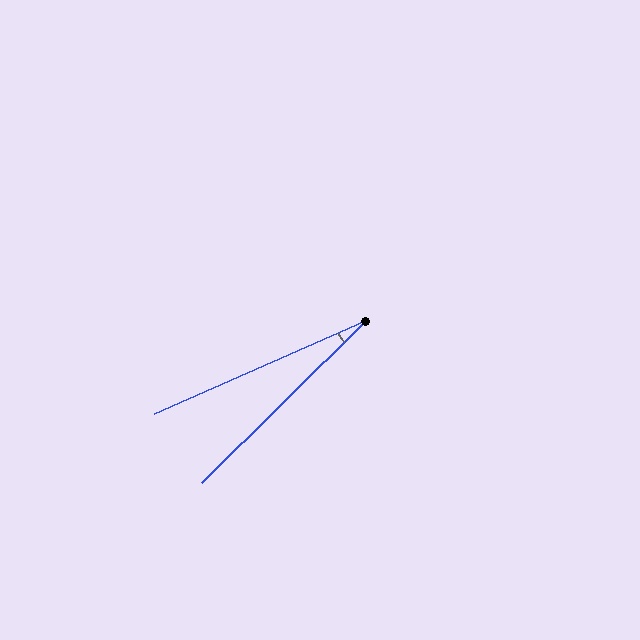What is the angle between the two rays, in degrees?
Approximately 21 degrees.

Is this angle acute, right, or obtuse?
It is acute.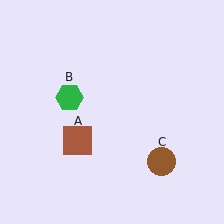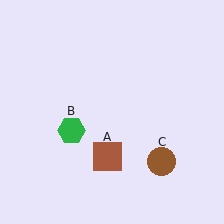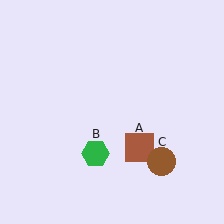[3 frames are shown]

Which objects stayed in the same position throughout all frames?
Brown circle (object C) remained stationary.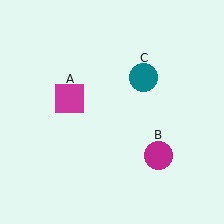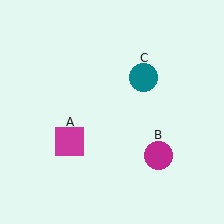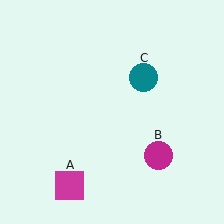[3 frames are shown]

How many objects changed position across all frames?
1 object changed position: magenta square (object A).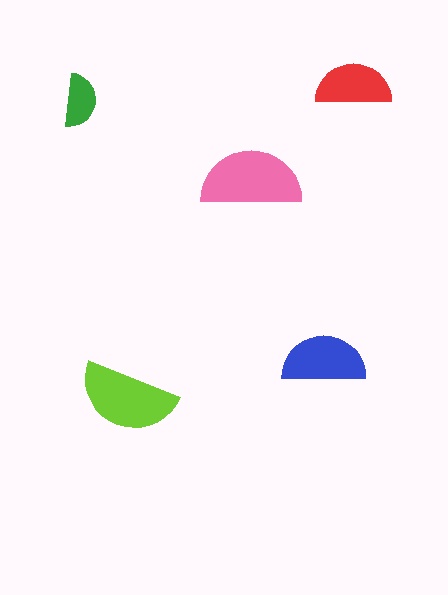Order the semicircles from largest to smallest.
the pink one, the lime one, the blue one, the red one, the green one.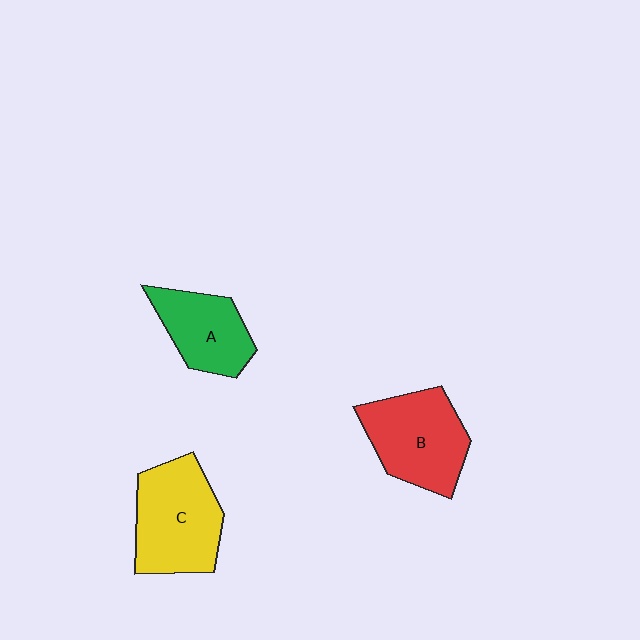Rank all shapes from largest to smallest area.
From largest to smallest: C (yellow), B (red), A (green).